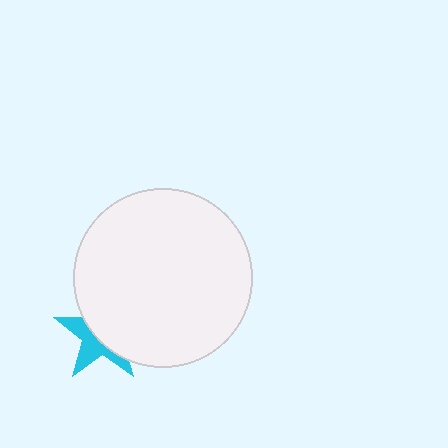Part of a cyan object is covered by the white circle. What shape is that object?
It is a star.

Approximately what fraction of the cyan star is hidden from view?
Roughly 57% of the cyan star is hidden behind the white circle.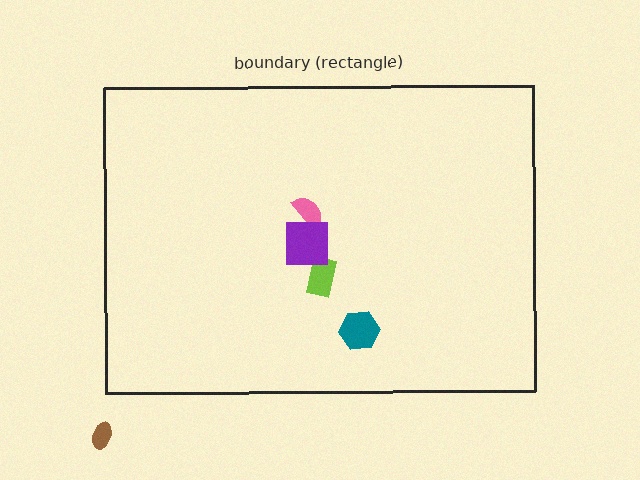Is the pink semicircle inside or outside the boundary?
Inside.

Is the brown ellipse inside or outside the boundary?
Outside.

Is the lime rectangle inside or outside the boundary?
Inside.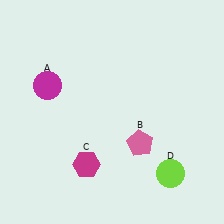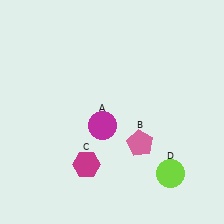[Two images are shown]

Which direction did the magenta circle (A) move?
The magenta circle (A) moved right.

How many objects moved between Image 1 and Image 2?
1 object moved between the two images.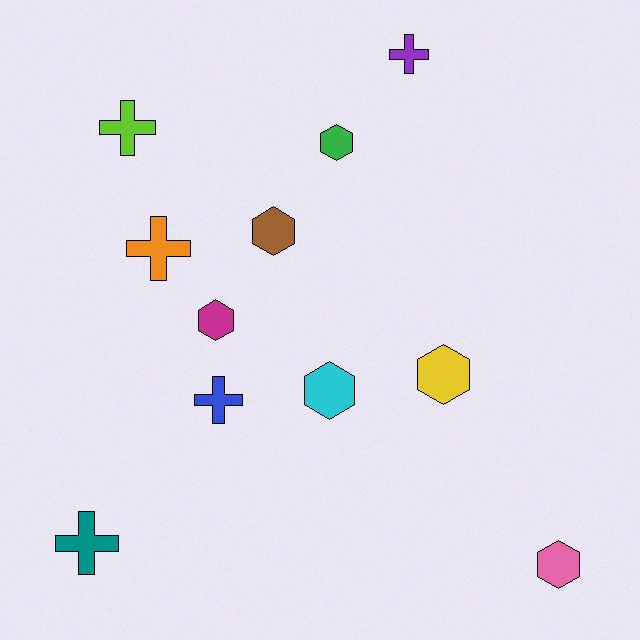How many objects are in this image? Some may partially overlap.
There are 11 objects.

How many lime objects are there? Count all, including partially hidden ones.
There is 1 lime object.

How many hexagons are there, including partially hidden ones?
There are 6 hexagons.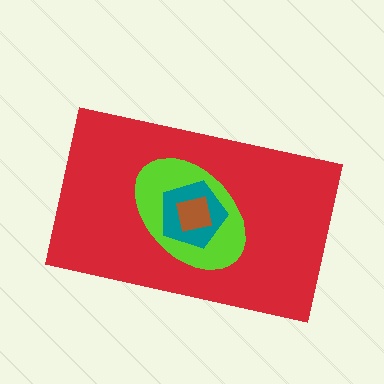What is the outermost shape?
The red rectangle.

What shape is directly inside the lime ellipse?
The teal pentagon.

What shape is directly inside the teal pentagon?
The brown square.